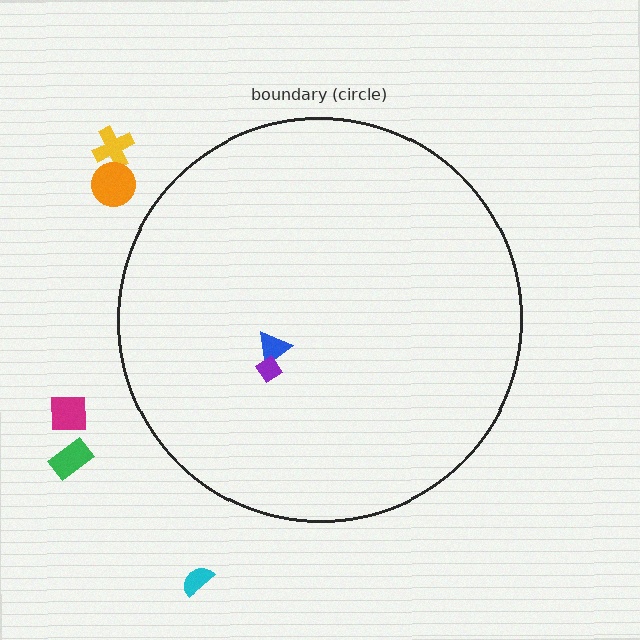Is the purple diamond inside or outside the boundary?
Inside.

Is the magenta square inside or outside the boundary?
Outside.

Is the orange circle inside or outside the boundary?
Outside.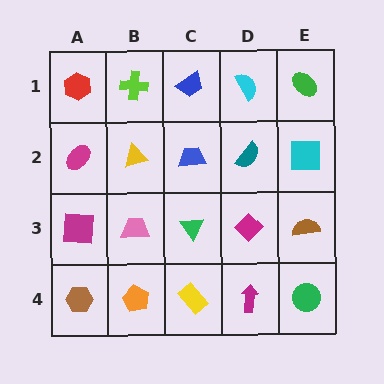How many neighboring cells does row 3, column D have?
4.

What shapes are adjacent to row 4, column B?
A pink trapezoid (row 3, column B), a brown hexagon (row 4, column A), a yellow rectangle (row 4, column C).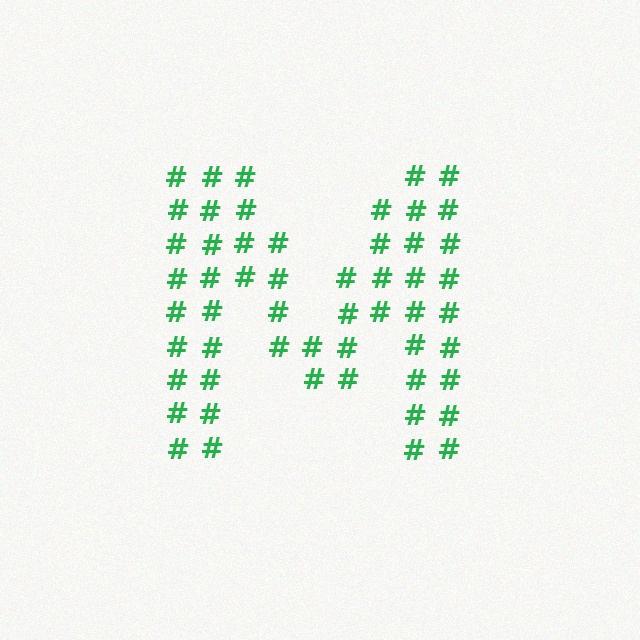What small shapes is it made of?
It is made of small hash symbols.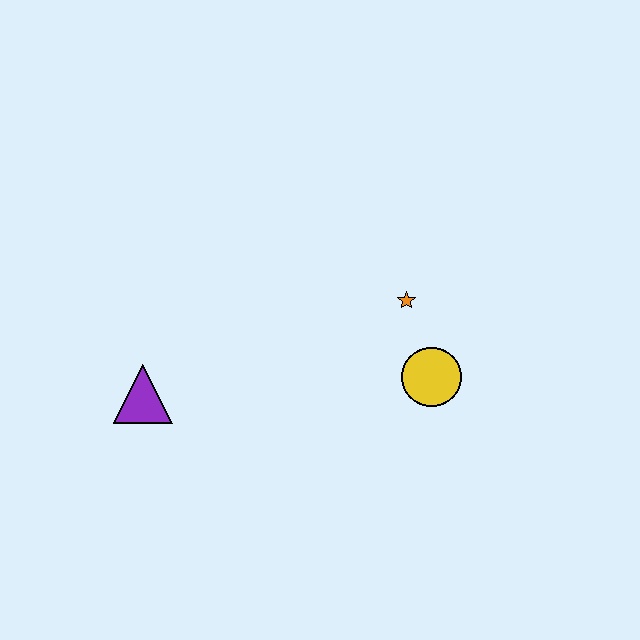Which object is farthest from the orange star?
The purple triangle is farthest from the orange star.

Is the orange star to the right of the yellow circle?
No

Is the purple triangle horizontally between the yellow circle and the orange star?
No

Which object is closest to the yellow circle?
The orange star is closest to the yellow circle.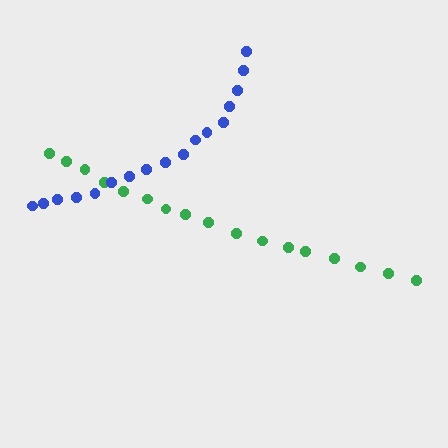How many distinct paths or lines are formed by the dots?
There are 2 distinct paths.